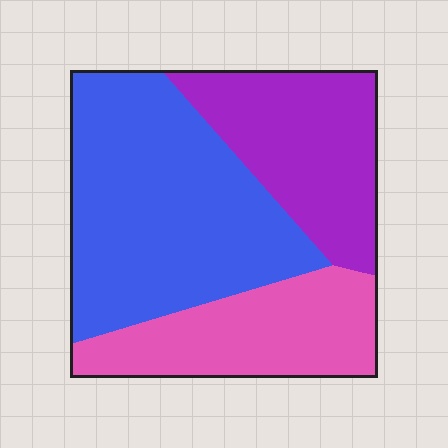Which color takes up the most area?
Blue, at roughly 45%.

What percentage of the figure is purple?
Purple covers roughly 25% of the figure.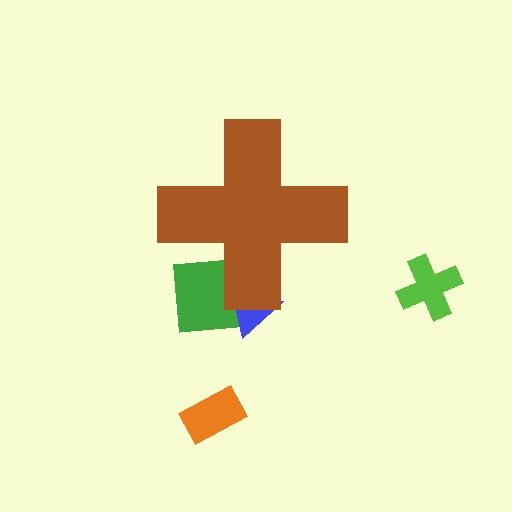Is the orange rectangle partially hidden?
No, the orange rectangle is fully visible.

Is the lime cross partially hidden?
No, the lime cross is fully visible.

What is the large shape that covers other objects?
A brown cross.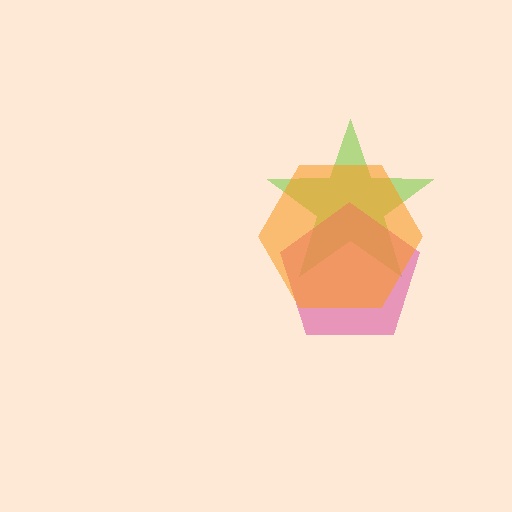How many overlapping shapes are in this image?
There are 3 overlapping shapes in the image.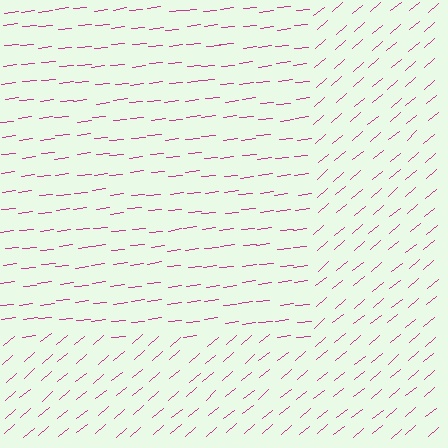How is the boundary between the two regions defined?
The boundary is defined purely by a change in line orientation (approximately 34 degrees difference). All lines are the same color and thickness.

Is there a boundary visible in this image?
Yes, there is a texture boundary formed by a change in line orientation.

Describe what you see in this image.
The image is filled with small magenta line segments. A rectangle region in the image has lines oriented differently from the surrounding lines, creating a visible texture boundary.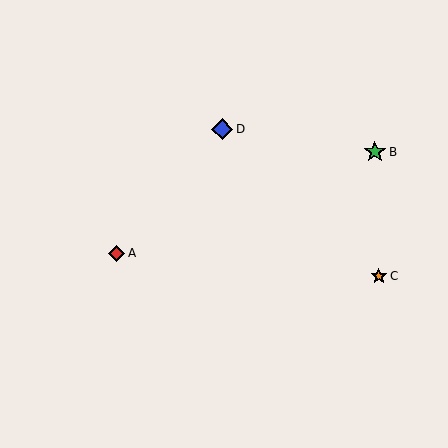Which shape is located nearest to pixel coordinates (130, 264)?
The red diamond (labeled A) at (117, 253) is nearest to that location.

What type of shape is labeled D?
Shape D is a blue diamond.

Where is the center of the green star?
The center of the green star is at (375, 152).